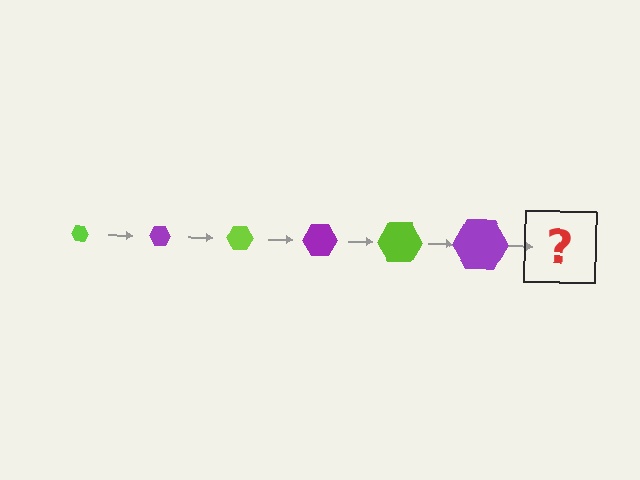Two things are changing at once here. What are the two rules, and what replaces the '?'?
The two rules are that the hexagon grows larger each step and the color cycles through lime and purple. The '?' should be a lime hexagon, larger than the previous one.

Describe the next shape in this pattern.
It should be a lime hexagon, larger than the previous one.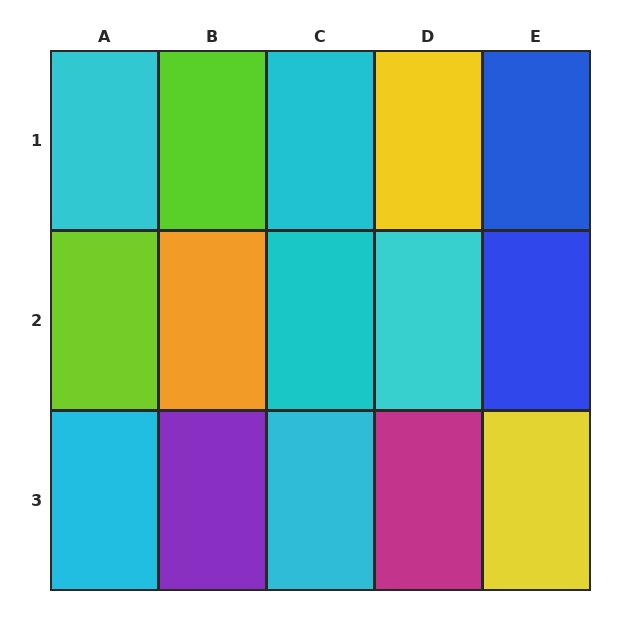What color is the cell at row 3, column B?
Purple.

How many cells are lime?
2 cells are lime.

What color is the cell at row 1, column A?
Cyan.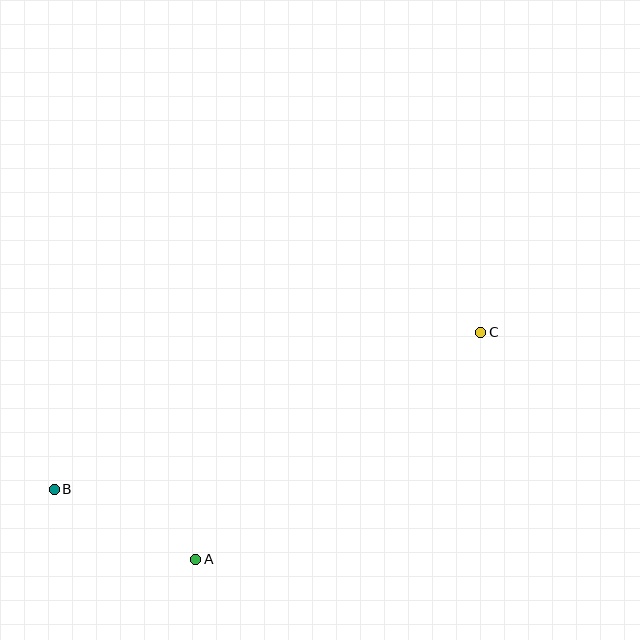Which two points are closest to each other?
Points A and B are closest to each other.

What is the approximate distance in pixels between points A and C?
The distance between A and C is approximately 365 pixels.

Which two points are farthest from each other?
Points B and C are farthest from each other.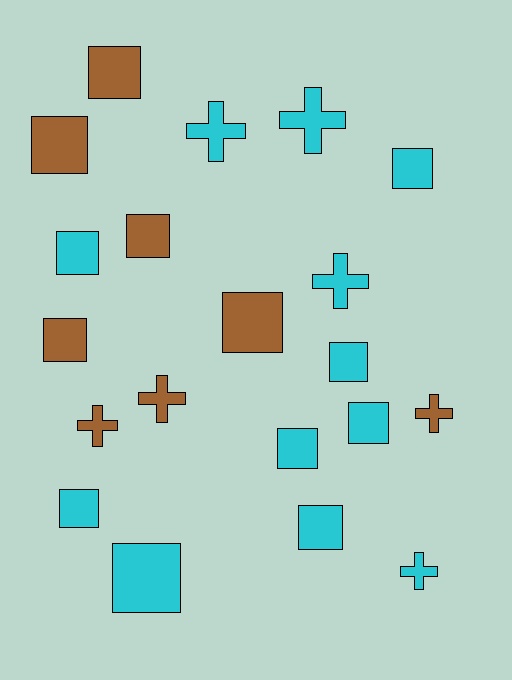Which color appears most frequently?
Cyan, with 12 objects.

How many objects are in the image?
There are 20 objects.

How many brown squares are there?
There are 5 brown squares.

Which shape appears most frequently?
Square, with 13 objects.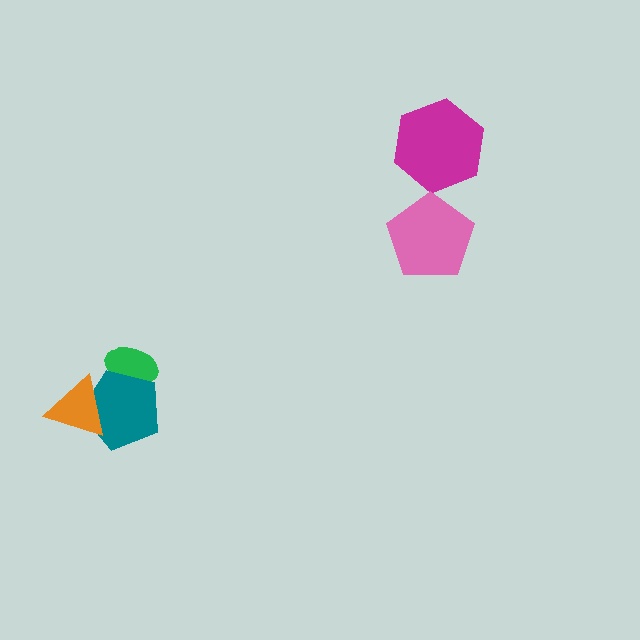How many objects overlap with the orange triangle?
1 object overlaps with the orange triangle.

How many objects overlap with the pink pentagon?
0 objects overlap with the pink pentagon.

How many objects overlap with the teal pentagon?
2 objects overlap with the teal pentagon.